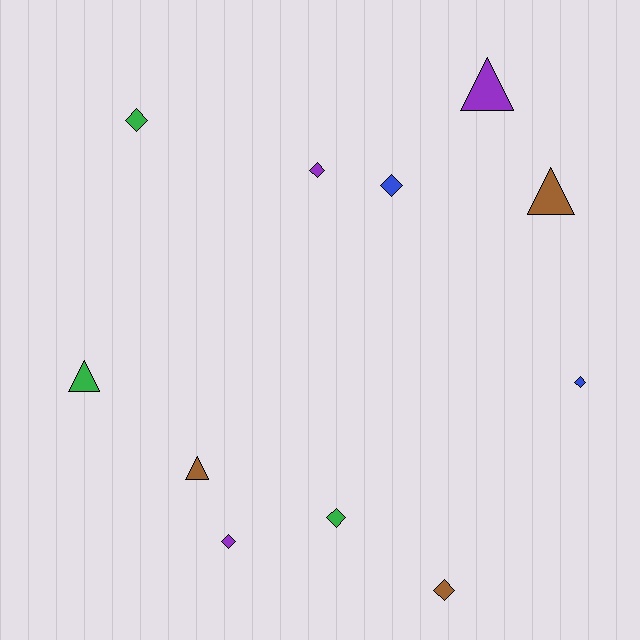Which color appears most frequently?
Green, with 3 objects.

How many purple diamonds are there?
There are 2 purple diamonds.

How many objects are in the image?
There are 11 objects.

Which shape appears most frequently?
Diamond, with 7 objects.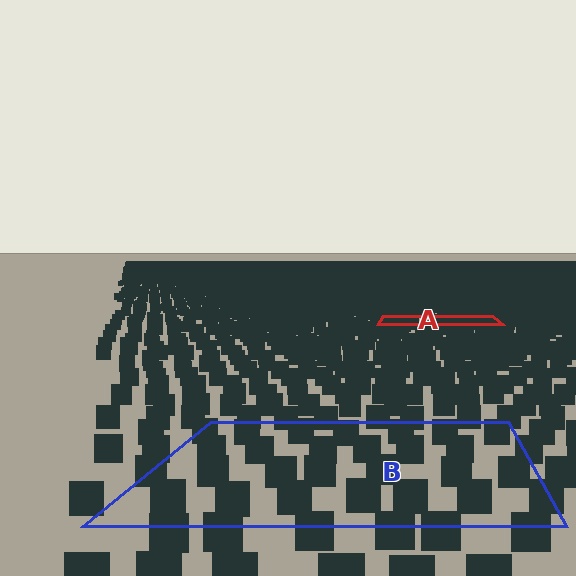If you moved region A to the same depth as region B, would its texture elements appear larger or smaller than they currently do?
They would appear larger. At a closer depth, the same texture elements are projected at a bigger on-screen size.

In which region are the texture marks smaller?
The texture marks are smaller in region A, because it is farther away.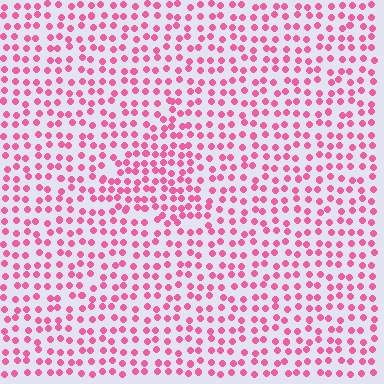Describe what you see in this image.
The image contains small pink elements arranged at two different densities. A triangle-shaped region is visible where the elements are more densely packed than the surrounding area.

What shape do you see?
I see a triangle.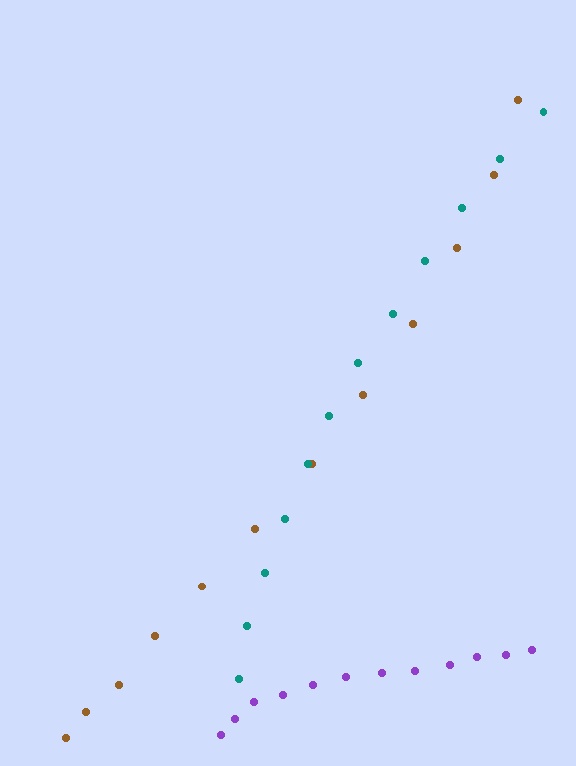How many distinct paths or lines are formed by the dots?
There are 3 distinct paths.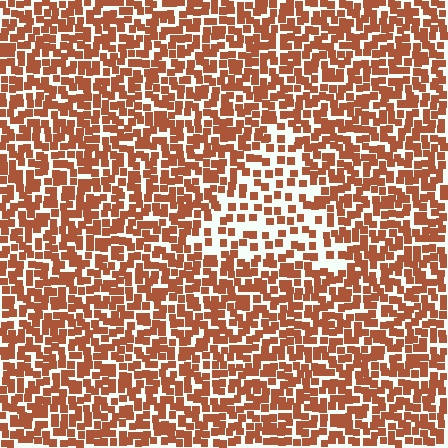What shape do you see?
I see a triangle.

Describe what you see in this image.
The image contains small brown elements arranged at two different densities. A triangle-shaped region is visible where the elements are less densely packed than the surrounding area.